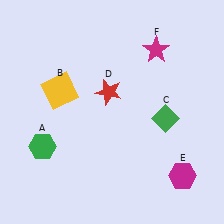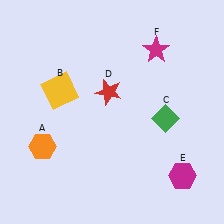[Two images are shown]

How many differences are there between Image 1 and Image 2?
There is 1 difference between the two images.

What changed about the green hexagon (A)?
In Image 1, A is green. In Image 2, it changed to orange.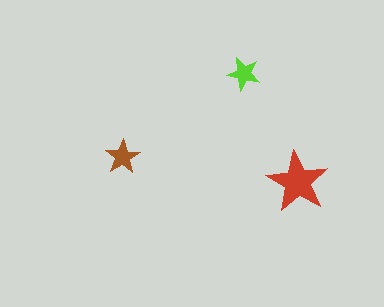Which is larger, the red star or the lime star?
The red one.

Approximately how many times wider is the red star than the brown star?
About 2 times wider.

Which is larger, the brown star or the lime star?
The brown one.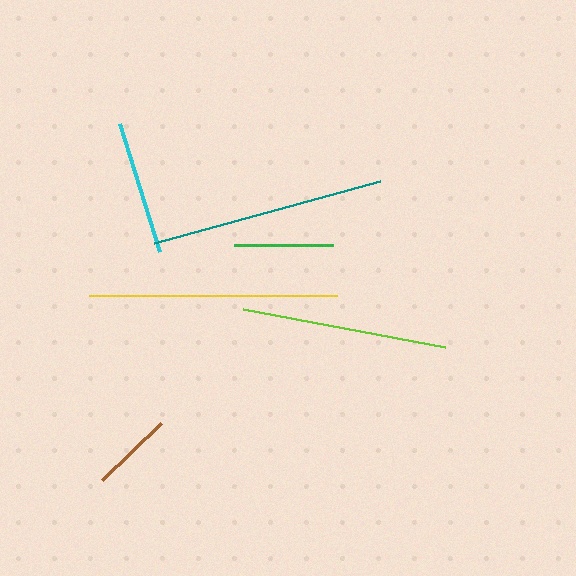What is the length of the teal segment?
The teal segment is approximately 234 pixels long.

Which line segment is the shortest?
The brown line is the shortest at approximately 82 pixels.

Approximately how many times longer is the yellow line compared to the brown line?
The yellow line is approximately 3.0 times the length of the brown line.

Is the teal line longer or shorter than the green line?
The teal line is longer than the green line.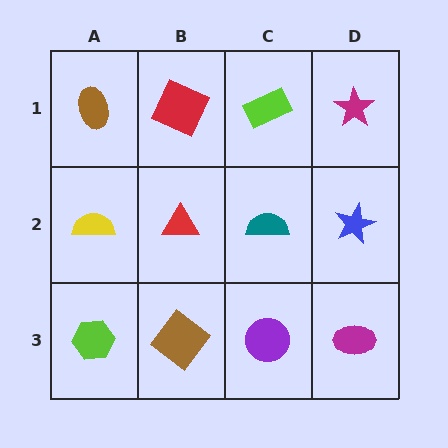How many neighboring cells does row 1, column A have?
2.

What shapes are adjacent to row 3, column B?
A red triangle (row 2, column B), a lime hexagon (row 3, column A), a purple circle (row 3, column C).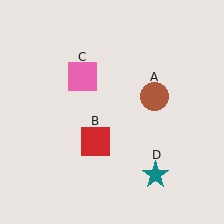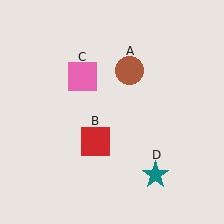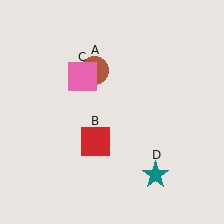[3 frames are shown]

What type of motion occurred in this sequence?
The brown circle (object A) rotated counterclockwise around the center of the scene.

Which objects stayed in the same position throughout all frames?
Red square (object B) and pink square (object C) and teal star (object D) remained stationary.